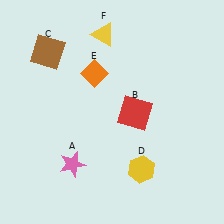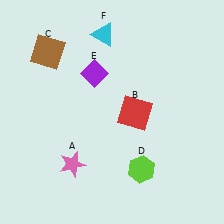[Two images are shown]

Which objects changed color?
D changed from yellow to lime. E changed from orange to purple. F changed from yellow to cyan.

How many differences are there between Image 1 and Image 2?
There are 3 differences between the two images.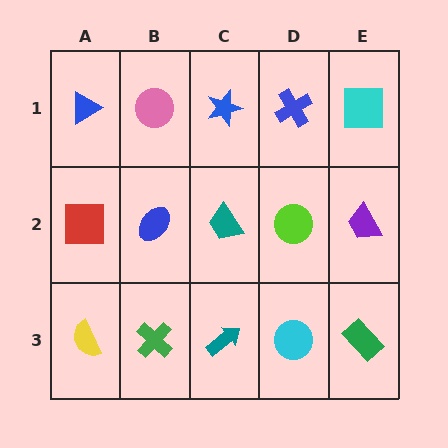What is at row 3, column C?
A teal arrow.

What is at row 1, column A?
A blue triangle.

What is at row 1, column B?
A pink circle.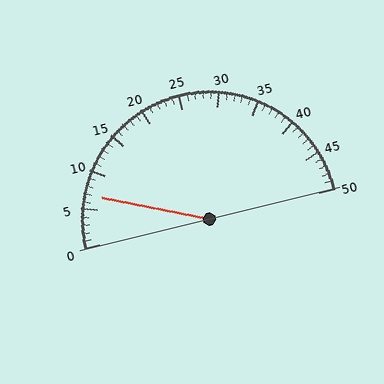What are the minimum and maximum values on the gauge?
The gauge ranges from 0 to 50.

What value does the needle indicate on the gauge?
The needle indicates approximately 7.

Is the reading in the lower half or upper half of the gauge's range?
The reading is in the lower half of the range (0 to 50).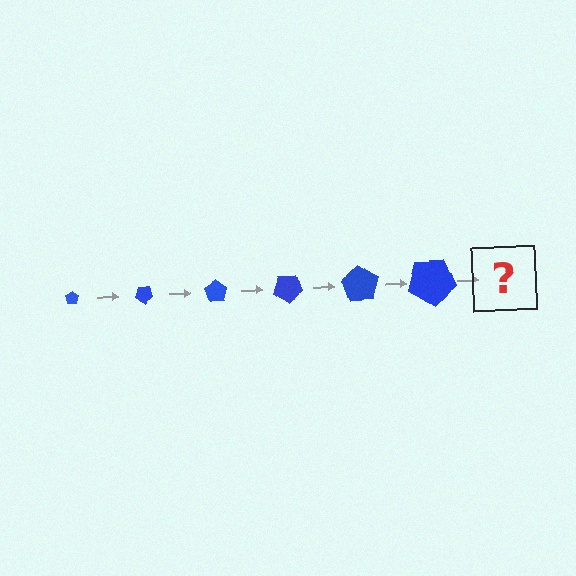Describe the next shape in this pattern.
It should be a pentagon, larger than the previous one and rotated 210 degrees from the start.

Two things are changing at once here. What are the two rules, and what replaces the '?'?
The two rules are that the pentagon grows larger each step and it rotates 35 degrees each step. The '?' should be a pentagon, larger than the previous one and rotated 210 degrees from the start.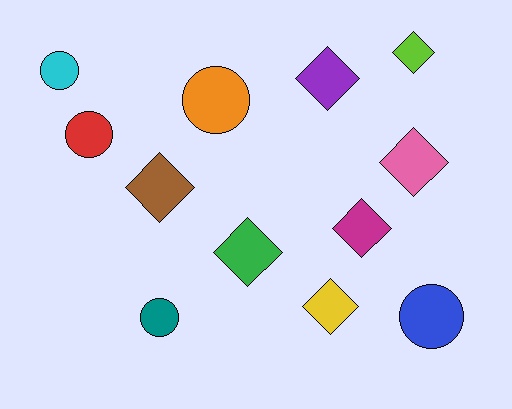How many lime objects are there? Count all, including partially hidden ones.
There is 1 lime object.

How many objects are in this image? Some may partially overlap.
There are 12 objects.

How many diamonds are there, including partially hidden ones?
There are 7 diamonds.